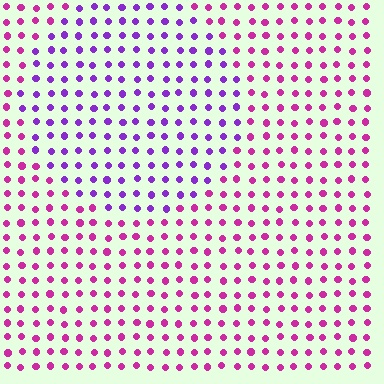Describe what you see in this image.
The image is filled with small magenta elements in a uniform arrangement. A circle-shaped region is visible where the elements are tinted to a slightly different hue, forming a subtle color boundary.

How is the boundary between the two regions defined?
The boundary is defined purely by a slight shift in hue (about 40 degrees). Spacing, size, and orientation are identical on both sides.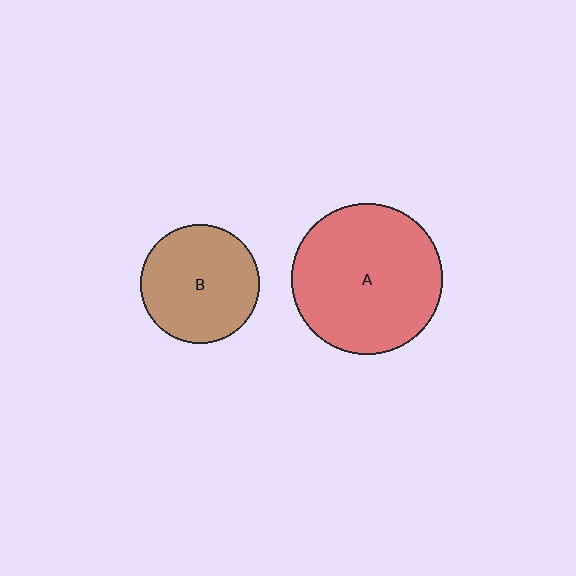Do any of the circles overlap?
No, none of the circles overlap.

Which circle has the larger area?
Circle A (red).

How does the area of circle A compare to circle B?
Approximately 1.6 times.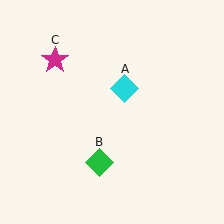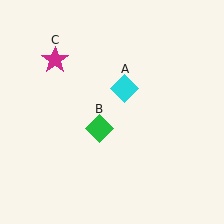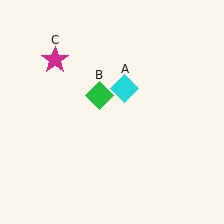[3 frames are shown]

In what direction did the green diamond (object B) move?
The green diamond (object B) moved up.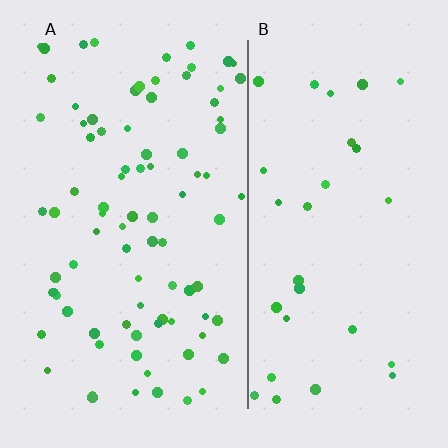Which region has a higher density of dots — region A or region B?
A (the left).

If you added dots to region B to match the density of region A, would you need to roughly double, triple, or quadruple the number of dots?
Approximately triple.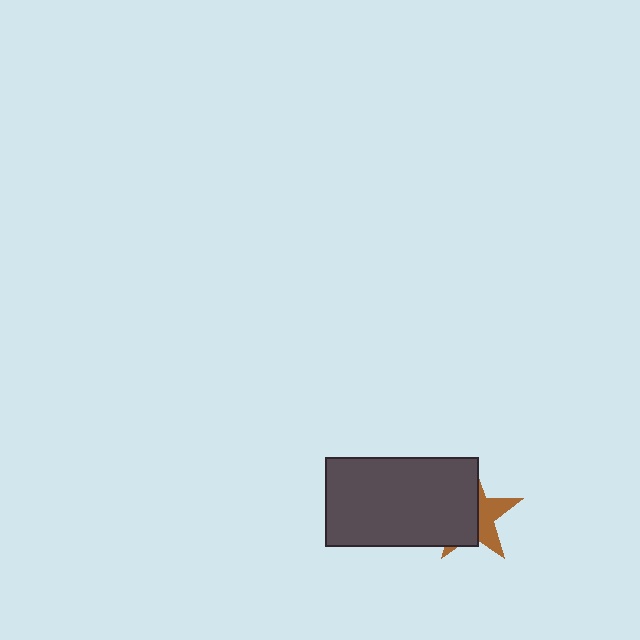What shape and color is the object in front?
The object in front is a dark gray rectangle.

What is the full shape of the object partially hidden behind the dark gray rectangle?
The partially hidden object is a brown star.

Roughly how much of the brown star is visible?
A small part of it is visible (roughly 39%).